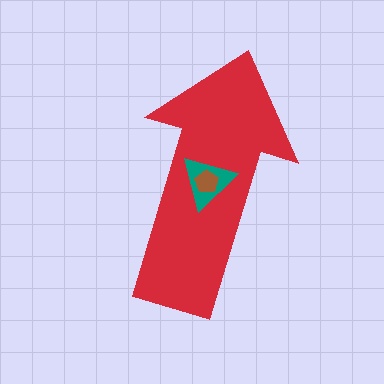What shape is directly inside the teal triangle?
The brown pentagon.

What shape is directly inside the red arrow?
The teal triangle.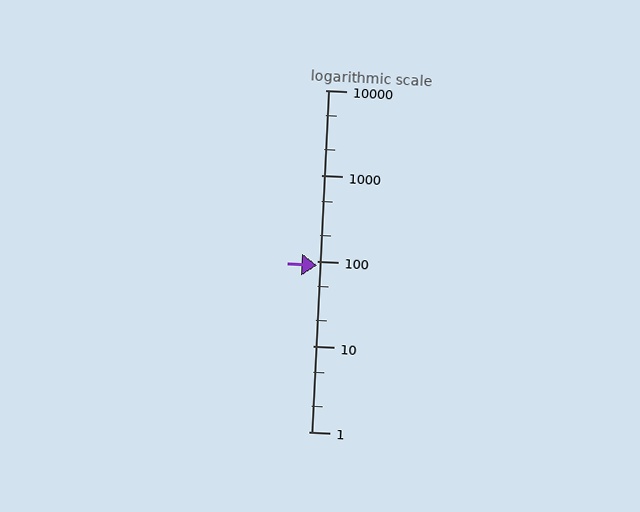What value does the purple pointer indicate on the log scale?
The pointer indicates approximately 88.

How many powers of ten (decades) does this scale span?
The scale spans 4 decades, from 1 to 10000.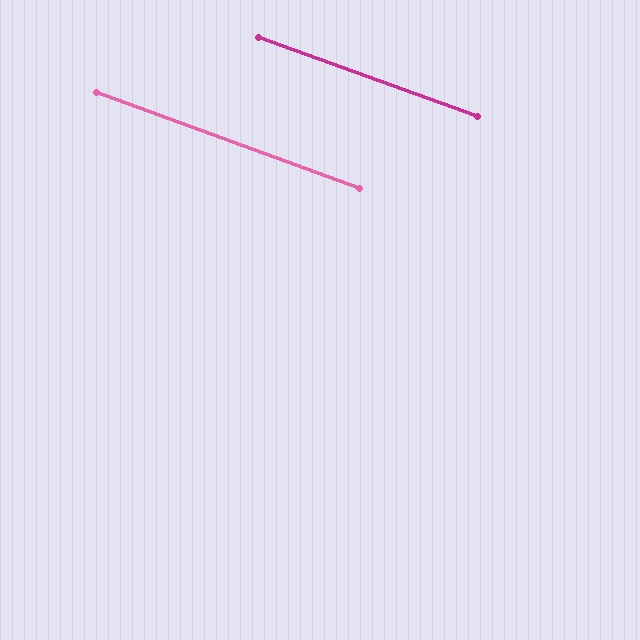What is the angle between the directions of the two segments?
Approximately 0 degrees.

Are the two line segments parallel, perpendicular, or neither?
Parallel — their directions differ by only 0.3°.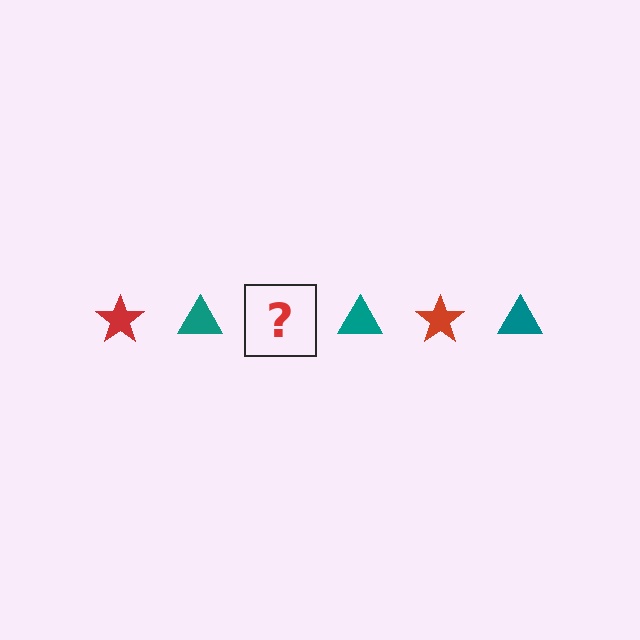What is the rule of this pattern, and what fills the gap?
The rule is that the pattern alternates between red star and teal triangle. The gap should be filled with a red star.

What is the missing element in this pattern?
The missing element is a red star.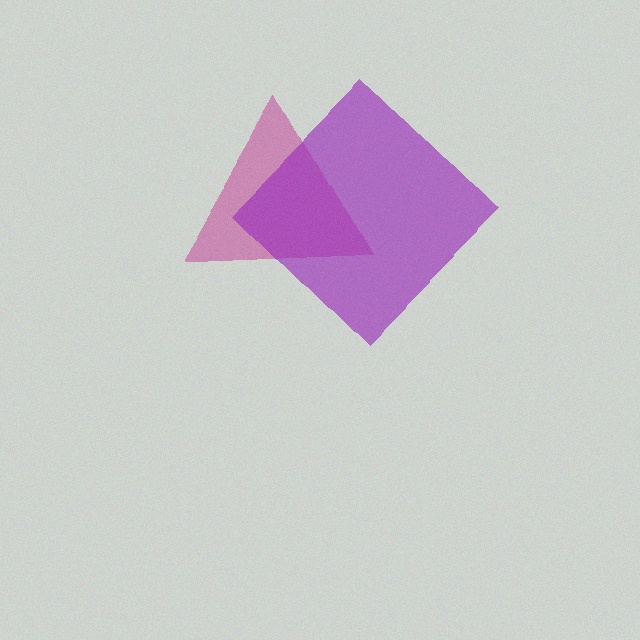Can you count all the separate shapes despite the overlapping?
Yes, there are 2 separate shapes.